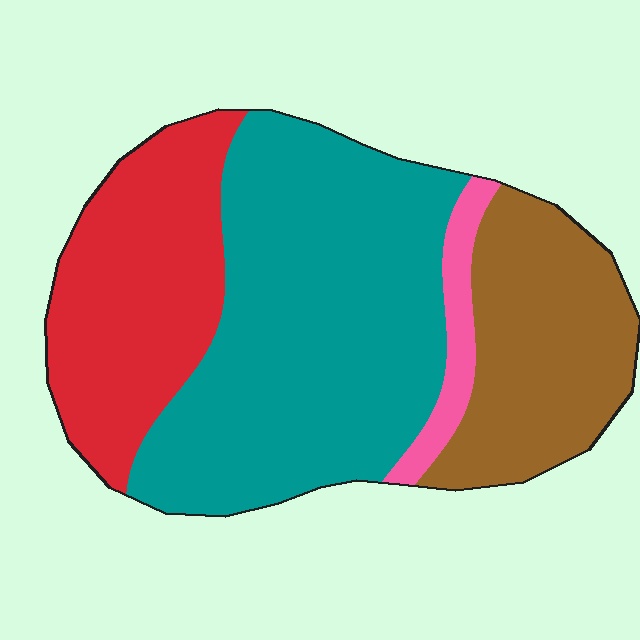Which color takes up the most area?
Teal, at roughly 50%.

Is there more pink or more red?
Red.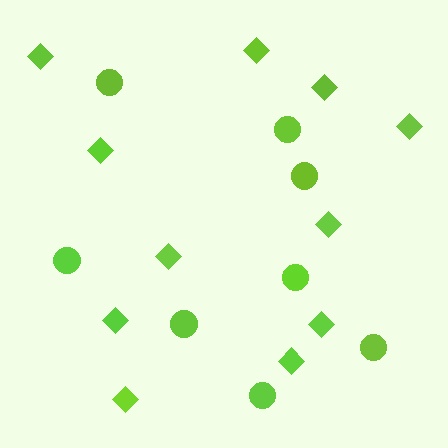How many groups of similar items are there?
There are 2 groups: one group of diamonds (11) and one group of circles (8).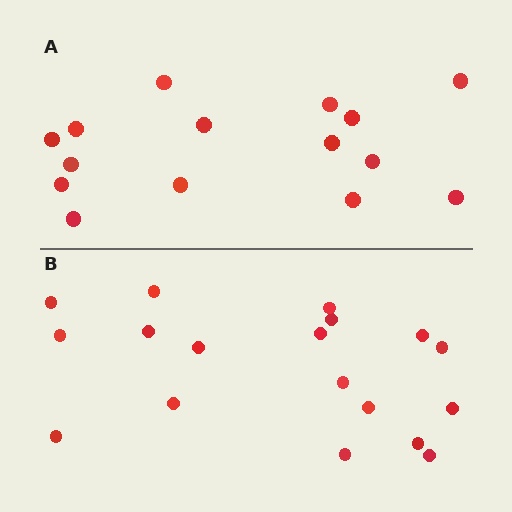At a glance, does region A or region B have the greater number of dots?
Region B (the bottom region) has more dots.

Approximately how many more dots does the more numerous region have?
Region B has just a few more — roughly 2 or 3 more dots than region A.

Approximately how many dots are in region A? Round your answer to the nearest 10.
About 20 dots. (The exact count is 15, which rounds to 20.)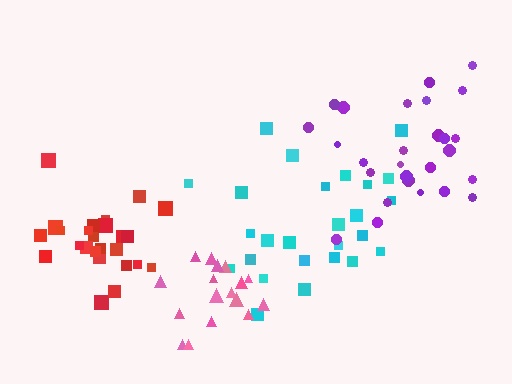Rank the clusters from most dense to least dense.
pink, red, purple, cyan.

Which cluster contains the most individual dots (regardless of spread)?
Purple (27).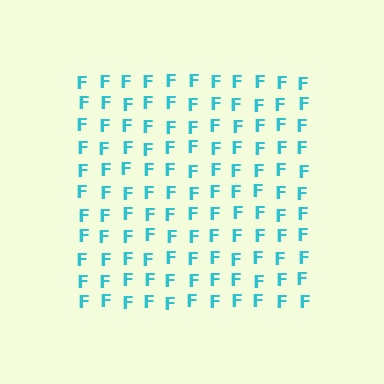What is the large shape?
The large shape is a square.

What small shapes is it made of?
It is made of small letter F's.